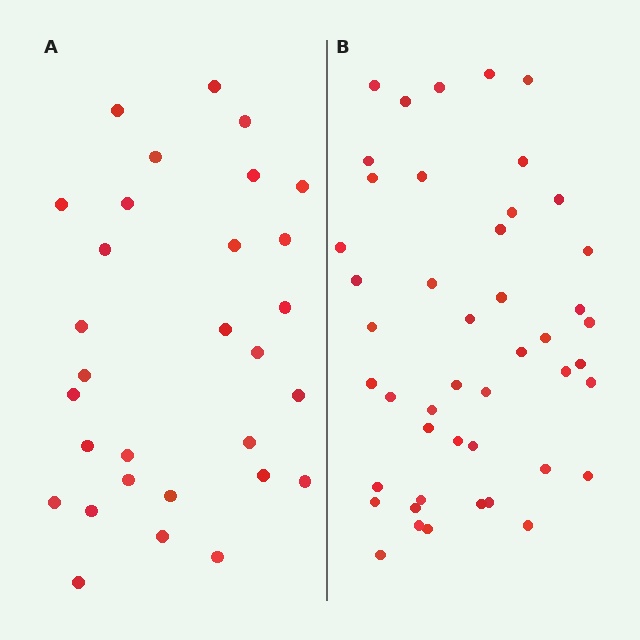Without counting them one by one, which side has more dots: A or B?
Region B (the right region) has more dots.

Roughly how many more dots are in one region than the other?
Region B has approximately 15 more dots than region A.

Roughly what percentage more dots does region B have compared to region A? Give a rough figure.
About 55% more.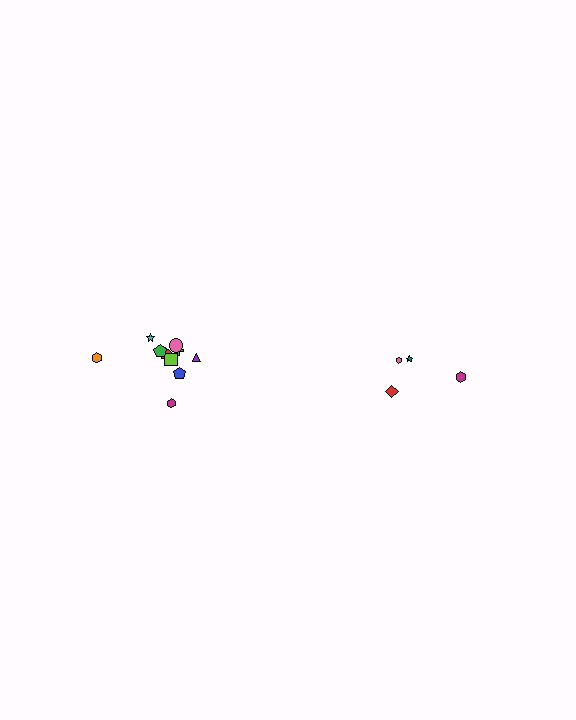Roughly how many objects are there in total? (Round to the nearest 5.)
Roughly 15 objects in total.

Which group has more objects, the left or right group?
The left group.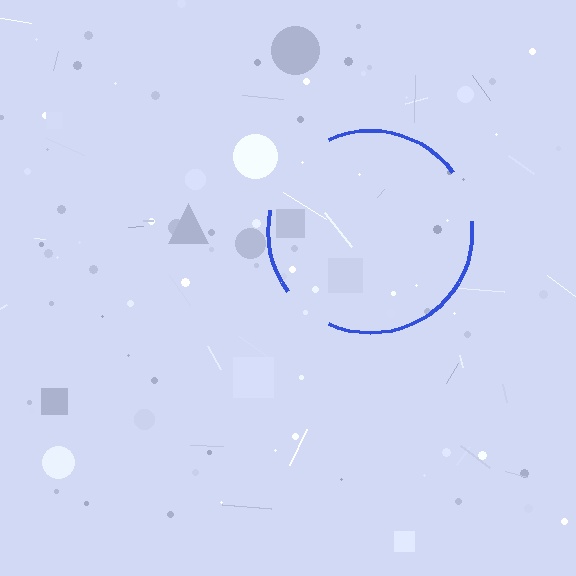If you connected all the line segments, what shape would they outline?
They would outline a circle.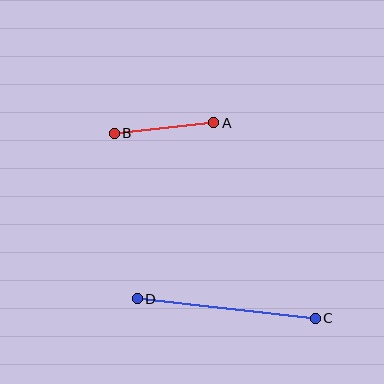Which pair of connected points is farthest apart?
Points C and D are farthest apart.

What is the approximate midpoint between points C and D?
The midpoint is at approximately (226, 309) pixels.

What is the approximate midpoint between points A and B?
The midpoint is at approximately (164, 128) pixels.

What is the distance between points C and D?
The distance is approximately 179 pixels.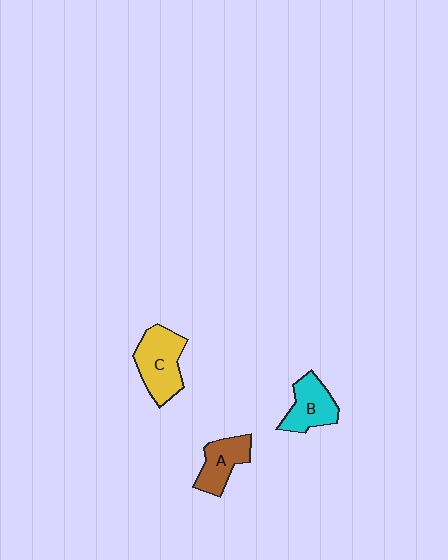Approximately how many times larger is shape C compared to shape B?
Approximately 1.3 times.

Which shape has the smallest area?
Shape A (brown).